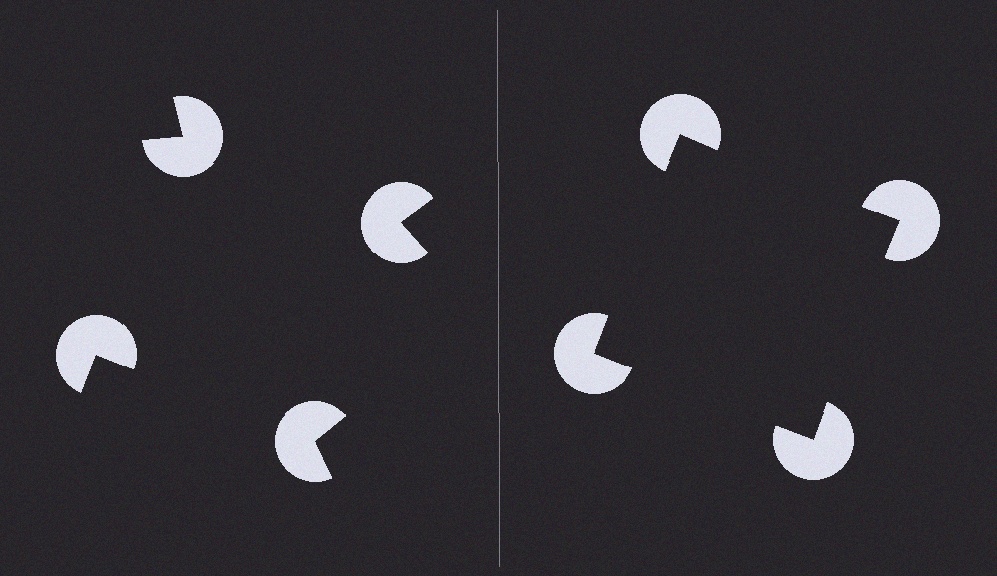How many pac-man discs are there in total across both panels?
8 — 4 on each side.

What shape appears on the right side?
An illusory square.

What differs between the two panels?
The pac-man discs are positioned identically on both sides; only the wedge orientations differ. On the right they align to a square; on the left they are misaligned.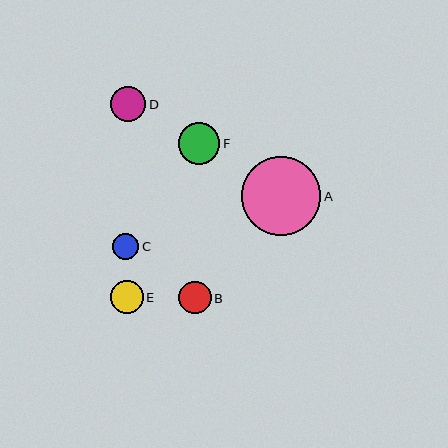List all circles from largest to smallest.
From largest to smallest: A, F, D, E, B, C.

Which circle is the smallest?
Circle C is the smallest with a size of approximately 26 pixels.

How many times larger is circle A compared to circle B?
Circle A is approximately 2.4 times the size of circle B.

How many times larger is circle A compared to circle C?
Circle A is approximately 3.0 times the size of circle C.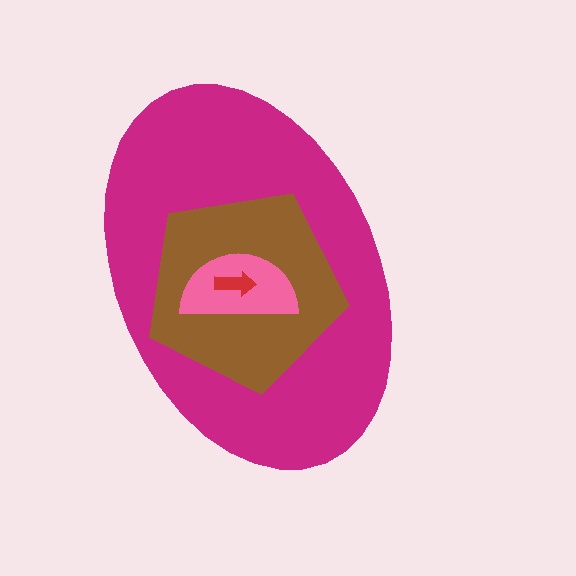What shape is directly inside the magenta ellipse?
The brown pentagon.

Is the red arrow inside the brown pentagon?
Yes.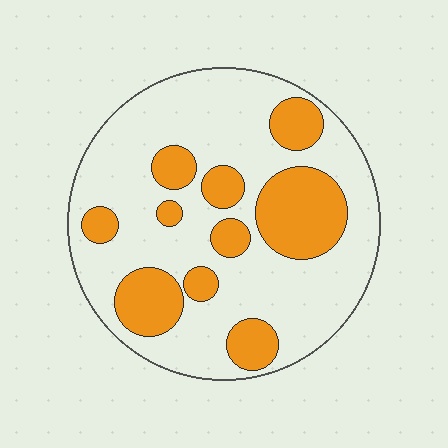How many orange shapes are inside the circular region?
10.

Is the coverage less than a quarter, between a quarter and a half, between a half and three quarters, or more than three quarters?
Between a quarter and a half.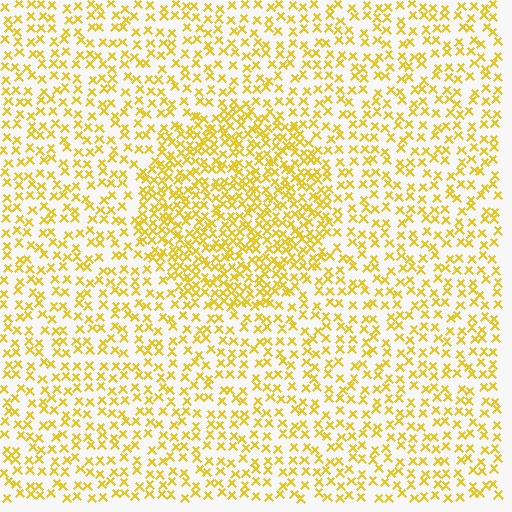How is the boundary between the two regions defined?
The boundary is defined by a change in element density (approximately 1.9x ratio). All elements are the same color, size, and shape.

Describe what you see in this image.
The image contains small yellow elements arranged at two different densities. A circle-shaped region is visible where the elements are more densely packed than the surrounding area.